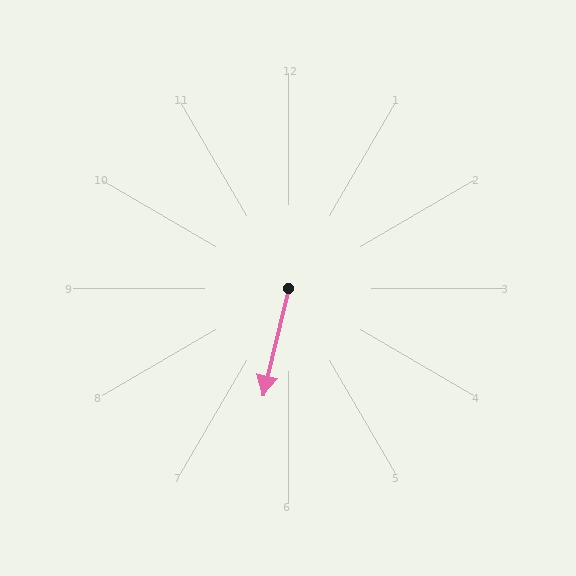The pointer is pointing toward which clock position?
Roughly 6 o'clock.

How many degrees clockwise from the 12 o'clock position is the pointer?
Approximately 193 degrees.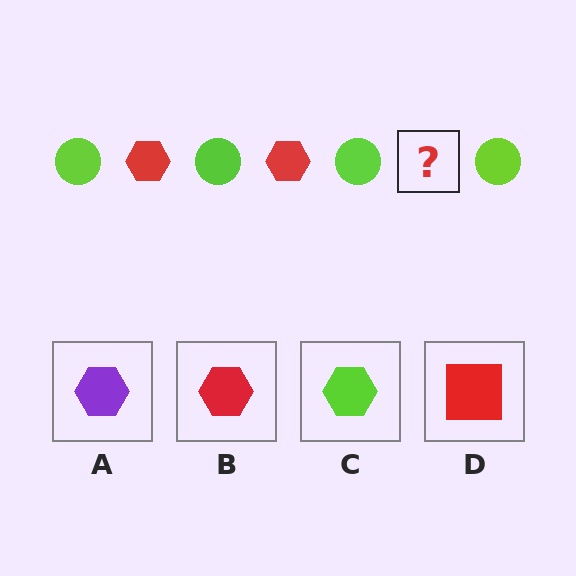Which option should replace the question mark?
Option B.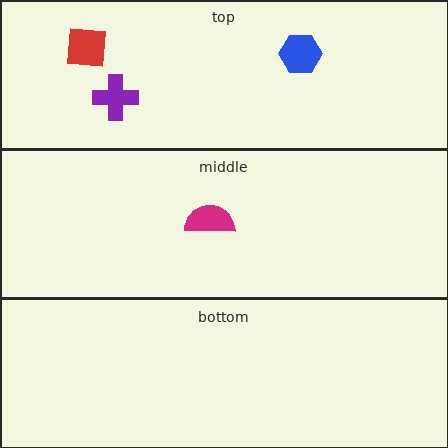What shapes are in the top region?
The purple cross, the red square, the blue hexagon.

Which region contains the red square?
The top region.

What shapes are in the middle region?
The magenta semicircle.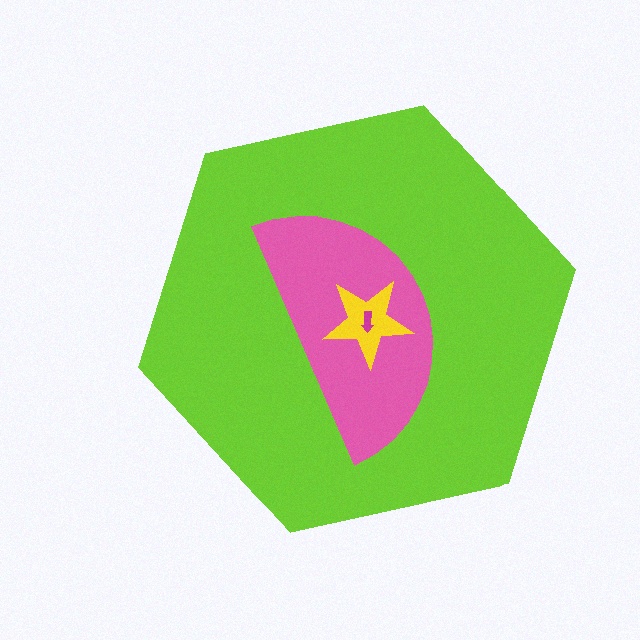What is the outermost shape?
The lime hexagon.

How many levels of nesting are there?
4.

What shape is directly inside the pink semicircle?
The yellow star.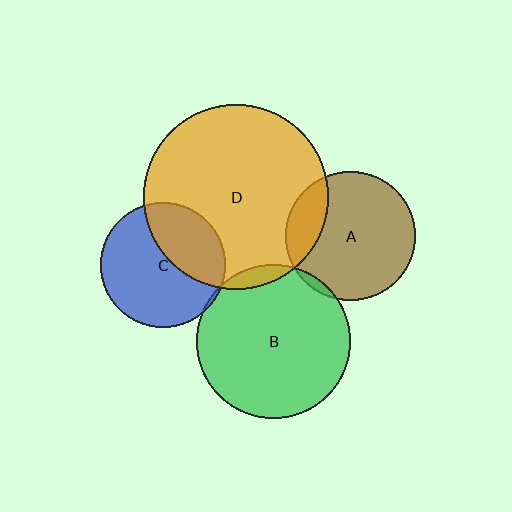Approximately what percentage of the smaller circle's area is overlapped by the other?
Approximately 5%.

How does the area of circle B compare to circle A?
Approximately 1.4 times.